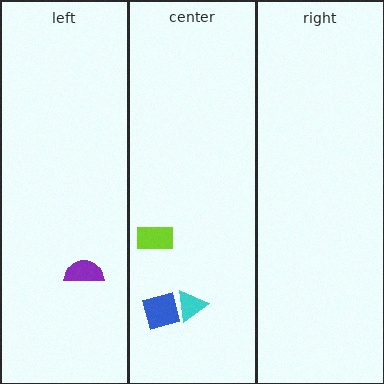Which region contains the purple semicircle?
The left region.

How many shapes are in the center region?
3.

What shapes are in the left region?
The purple semicircle.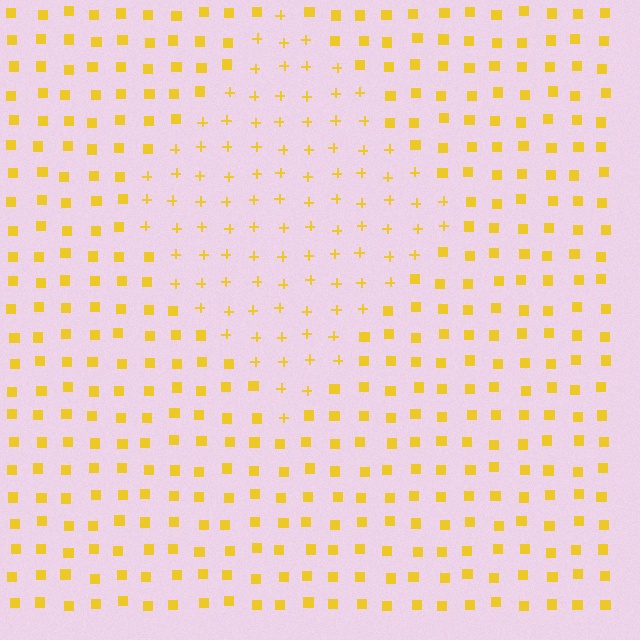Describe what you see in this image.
The image is filled with small yellow elements arranged in a uniform grid. A diamond-shaped region contains plus signs, while the surrounding area contains squares. The boundary is defined purely by the change in element shape.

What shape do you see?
I see a diamond.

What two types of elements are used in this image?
The image uses plus signs inside the diamond region and squares outside it.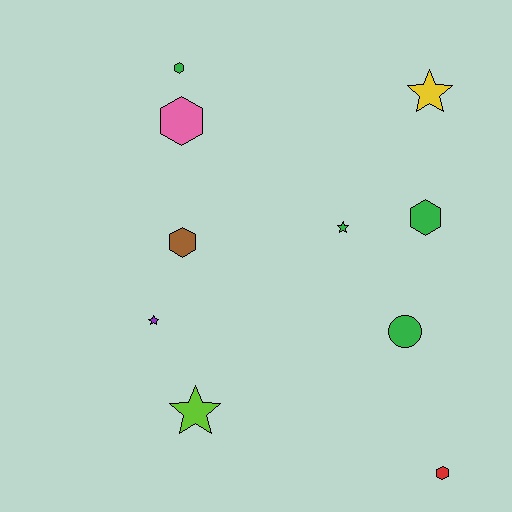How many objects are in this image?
There are 10 objects.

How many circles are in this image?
There is 1 circle.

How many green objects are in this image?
There are 4 green objects.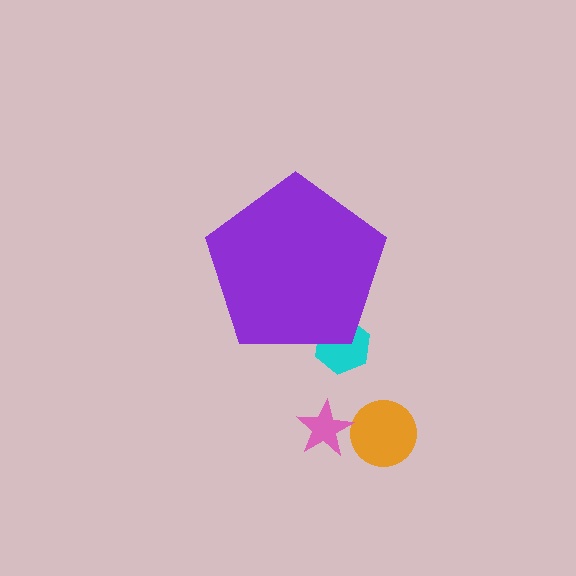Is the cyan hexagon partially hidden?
Yes, the cyan hexagon is partially hidden behind the purple pentagon.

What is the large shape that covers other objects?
A purple pentagon.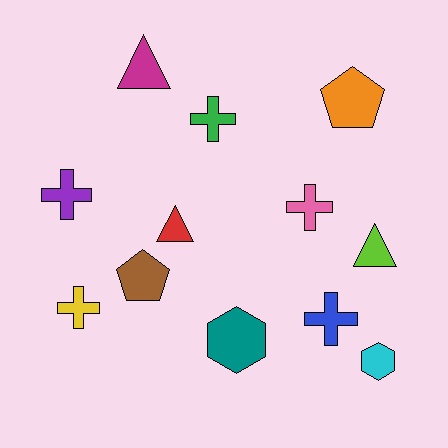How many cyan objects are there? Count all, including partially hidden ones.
There is 1 cyan object.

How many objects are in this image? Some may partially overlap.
There are 12 objects.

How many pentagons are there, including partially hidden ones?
There are 2 pentagons.